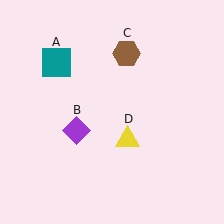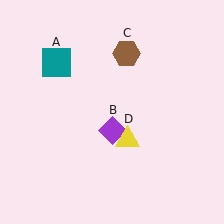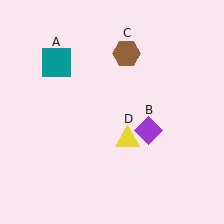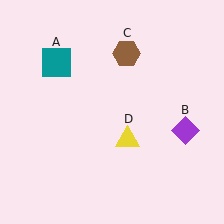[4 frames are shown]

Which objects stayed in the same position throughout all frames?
Teal square (object A) and brown hexagon (object C) and yellow triangle (object D) remained stationary.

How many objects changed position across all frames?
1 object changed position: purple diamond (object B).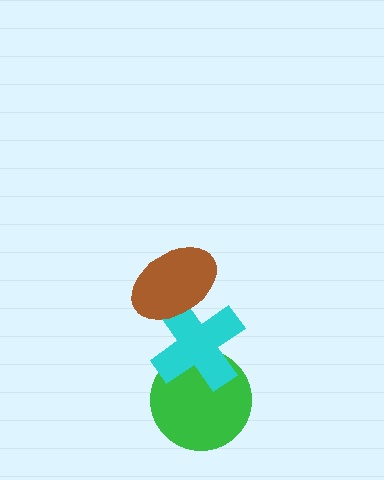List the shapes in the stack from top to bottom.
From top to bottom: the brown ellipse, the cyan cross, the green circle.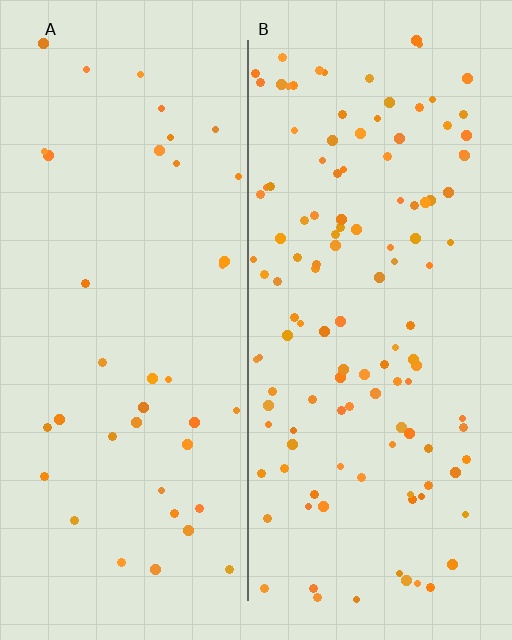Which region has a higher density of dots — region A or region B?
B (the right).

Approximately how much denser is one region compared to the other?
Approximately 3.1× — region B over region A.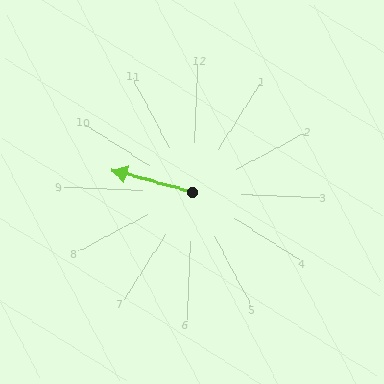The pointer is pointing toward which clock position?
Roughly 9 o'clock.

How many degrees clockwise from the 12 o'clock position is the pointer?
Approximately 283 degrees.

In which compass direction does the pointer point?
West.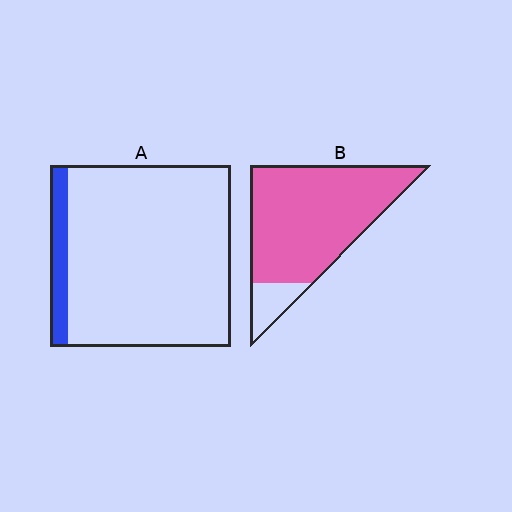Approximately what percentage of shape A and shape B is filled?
A is approximately 10% and B is approximately 85%.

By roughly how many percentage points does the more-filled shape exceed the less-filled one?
By roughly 75 percentage points (B over A).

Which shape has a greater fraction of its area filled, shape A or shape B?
Shape B.